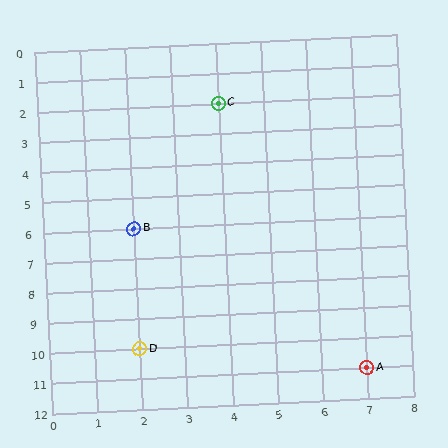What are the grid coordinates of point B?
Point B is at grid coordinates (2, 6).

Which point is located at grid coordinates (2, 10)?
Point D is at (2, 10).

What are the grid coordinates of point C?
Point C is at grid coordinates (4, 2).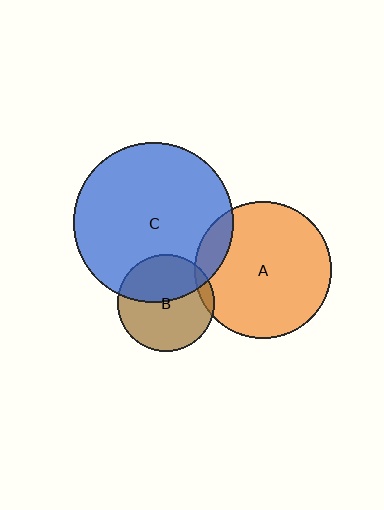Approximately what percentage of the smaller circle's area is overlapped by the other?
Approximately 40%.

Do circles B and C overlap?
Yes.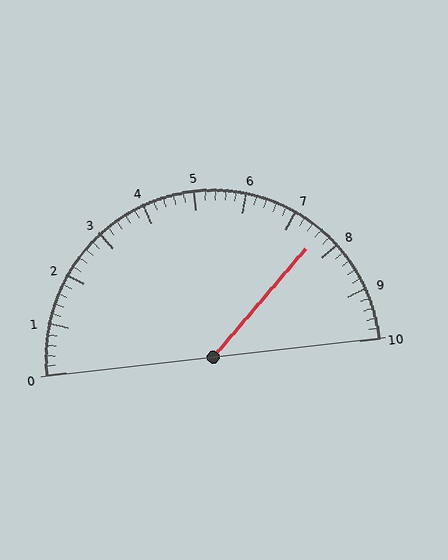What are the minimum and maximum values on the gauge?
The gauge ranges from 0 to 10.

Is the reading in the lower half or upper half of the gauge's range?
The reading is in the upper half of the range (0 to 10).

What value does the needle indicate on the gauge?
The needle indicates approximately 7.6.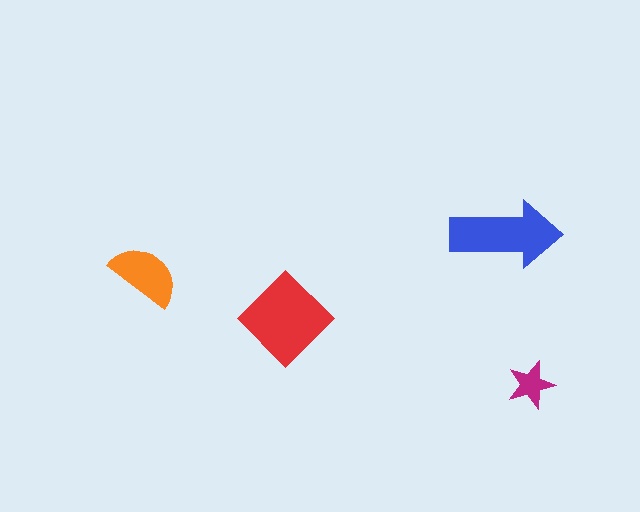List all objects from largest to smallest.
The red diamond, the blue arrow, the orange semicircle, the magenta star.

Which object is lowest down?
The magenta star is bottommost.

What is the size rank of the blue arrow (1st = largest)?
2nd.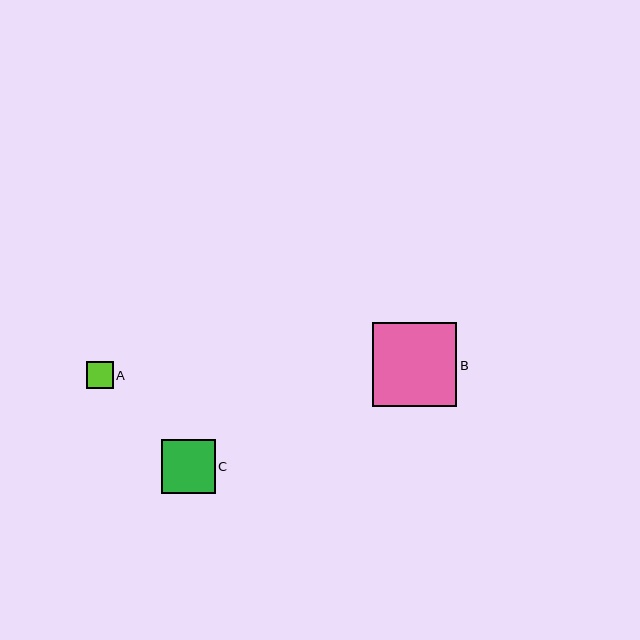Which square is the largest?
Square B is the largest with a size of approximately 84 pixels.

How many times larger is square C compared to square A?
Square C is approximately 2.0 times the size of square A.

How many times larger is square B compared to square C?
Square B is approximately 1.6 times the size of square C.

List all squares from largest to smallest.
From largest to smallest: B, C, A.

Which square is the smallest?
Square A is the smallest with a size of approximately 27 pixels.